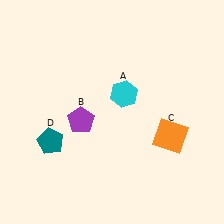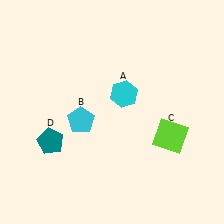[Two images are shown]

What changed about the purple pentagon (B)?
In Image 1, B is purple. In Image 2, it changed to cyan.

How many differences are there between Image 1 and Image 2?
There are 2 differences between the two images.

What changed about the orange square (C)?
In Image 1, C is orange. In Image 2, it changed to lime.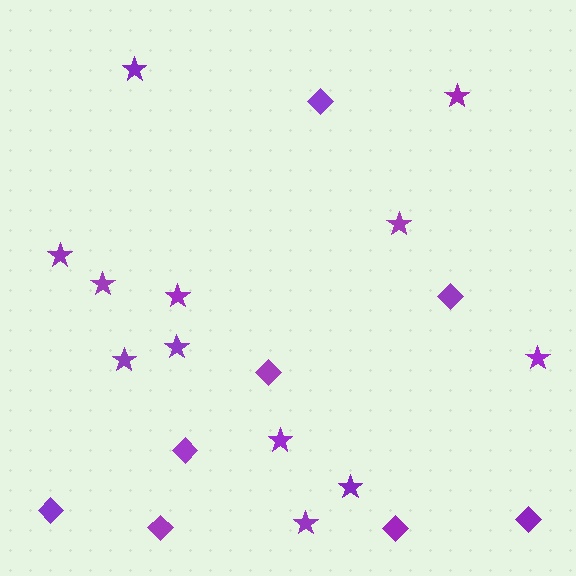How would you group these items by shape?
There are 2 groups: one group of diamonds (8) and one group of stars (12).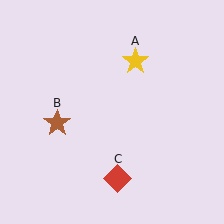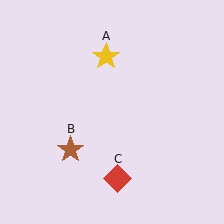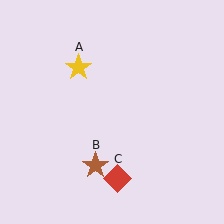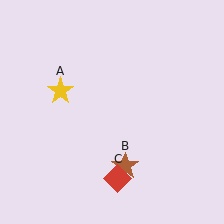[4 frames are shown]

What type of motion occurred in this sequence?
The yellow star (object A), brown star (object B) rotated counterclockwise around the center of the scene.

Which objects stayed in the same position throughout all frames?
Red diamond (object C) remained stationary.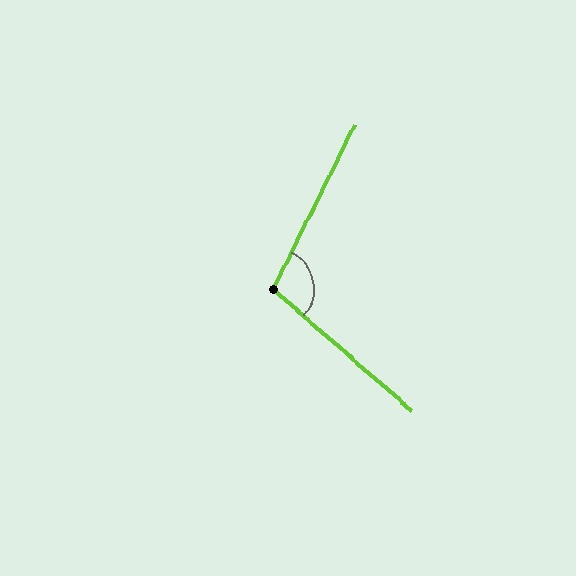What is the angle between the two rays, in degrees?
Approximately 105 degrees.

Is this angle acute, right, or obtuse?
It is obtuse.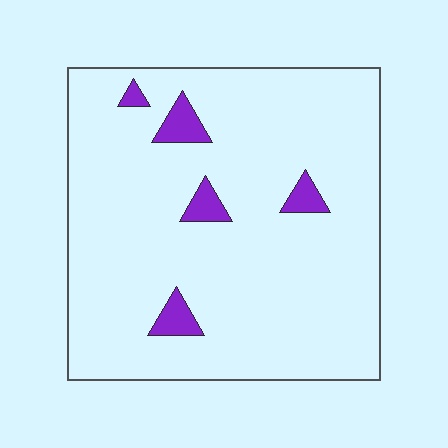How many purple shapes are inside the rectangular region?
5.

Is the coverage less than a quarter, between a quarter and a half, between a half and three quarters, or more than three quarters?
Less than a quarter.